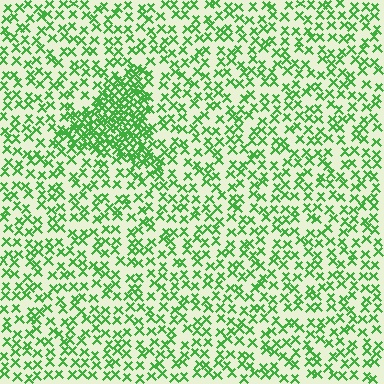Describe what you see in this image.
The image contains small green elements arranged at two different densities. A triangle-shaped region is visible where the elements are more densely packed than the surrounding area.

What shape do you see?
I see a triangle.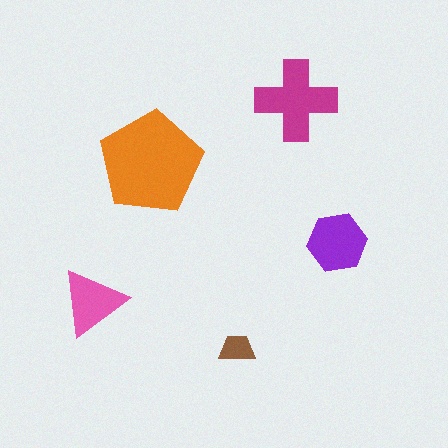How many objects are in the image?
There are 5 objects in the image.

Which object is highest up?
The magenta cross is topmost.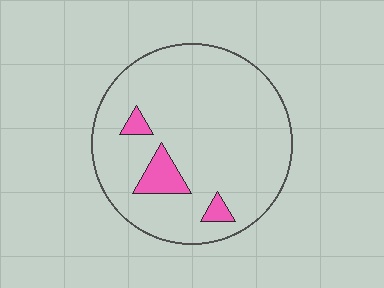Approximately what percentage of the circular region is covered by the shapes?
Approximately 10%.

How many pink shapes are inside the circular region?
3.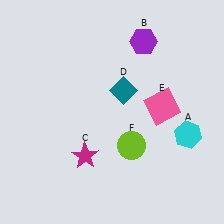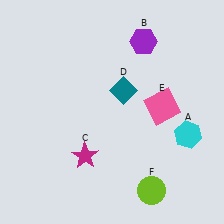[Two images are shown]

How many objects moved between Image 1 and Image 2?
1 object moved between the two images.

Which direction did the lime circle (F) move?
The lime circle (F) moved down.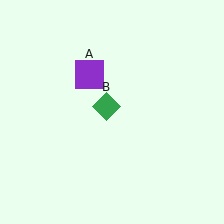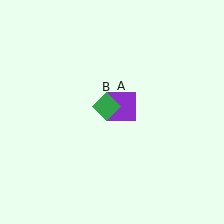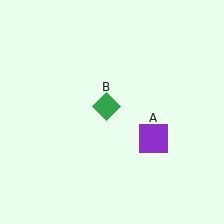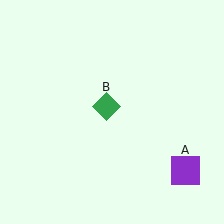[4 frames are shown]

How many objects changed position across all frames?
1 object changed position: purple square (object A).